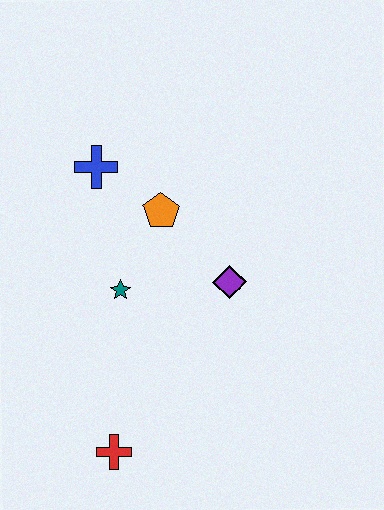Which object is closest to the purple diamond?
The orange pentagon is closest to the purple diamond.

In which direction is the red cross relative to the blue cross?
The red cross is below the blue cross.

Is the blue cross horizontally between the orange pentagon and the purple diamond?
No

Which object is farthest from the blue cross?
The red cross is farthest from the blue cross.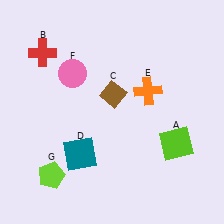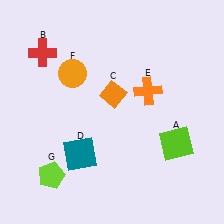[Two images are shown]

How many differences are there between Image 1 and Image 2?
There are 2 differences between the two images.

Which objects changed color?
C changed from brown to orange. F changed from pink to orange.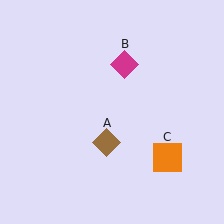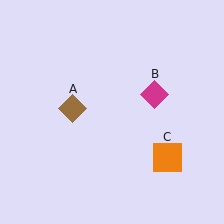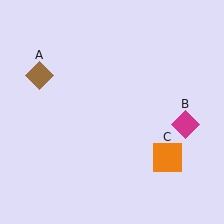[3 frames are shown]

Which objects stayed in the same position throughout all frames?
Orange square (object C) remained stationary.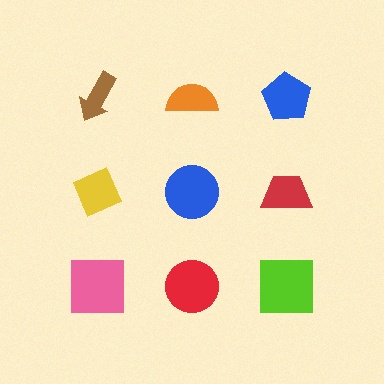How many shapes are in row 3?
3 shapes.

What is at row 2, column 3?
A red trapezoid.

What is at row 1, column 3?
A blue pentagon.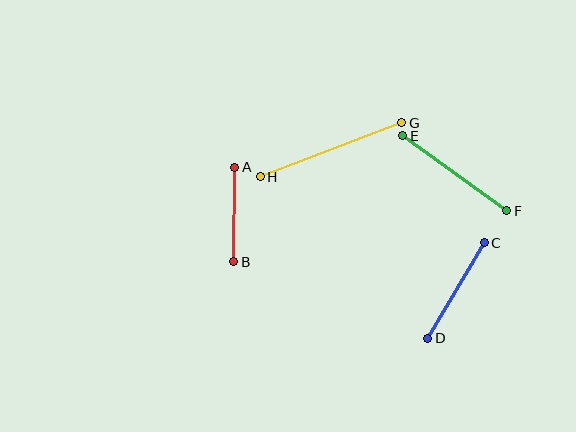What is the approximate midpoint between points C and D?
The midpoint is at approximately (456, 291) pixels.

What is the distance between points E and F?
The distance is approximately 128 pixels.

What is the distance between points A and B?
The distance is approximately 94 pixels.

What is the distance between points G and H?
The distance is approximately 152 pixels.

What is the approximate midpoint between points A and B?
The midpoint is at approximately (234, 214) pixels.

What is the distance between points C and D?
The distance is approximately 111 pixels.